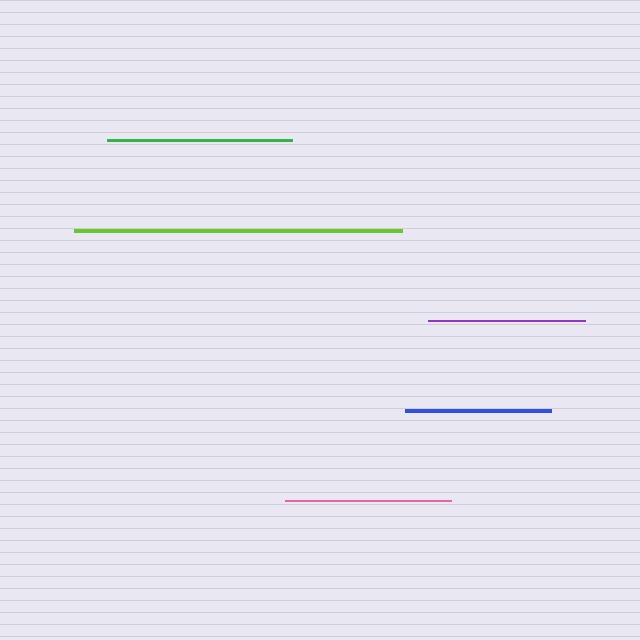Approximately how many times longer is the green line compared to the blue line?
The green line is approximately 1.3 times the length of the blue line.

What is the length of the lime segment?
The lime segment is approximately 328 pixels long.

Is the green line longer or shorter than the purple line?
The green line is longer than the purple line.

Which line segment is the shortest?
The blue line is the shortest at approximately 146 pixels.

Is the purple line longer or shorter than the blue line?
The purple line is longer than the blue line.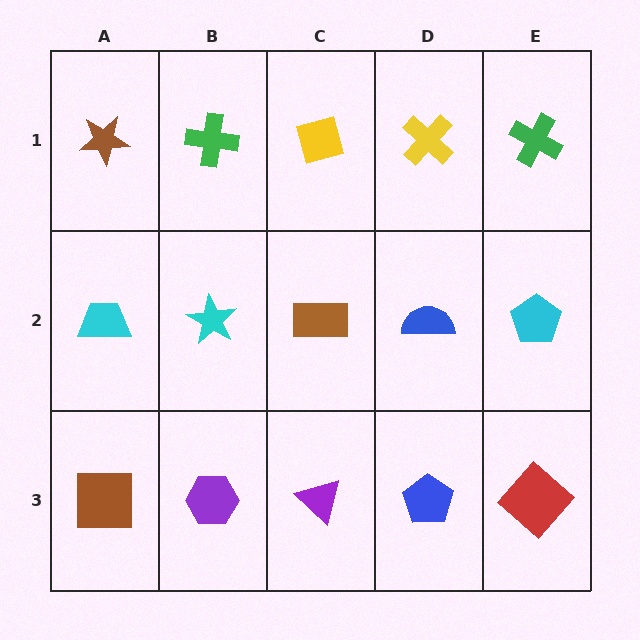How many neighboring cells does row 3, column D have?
3.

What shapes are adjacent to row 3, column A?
A cyan trapezoid (row 2, column A), a purple hexagon (row 3, column B).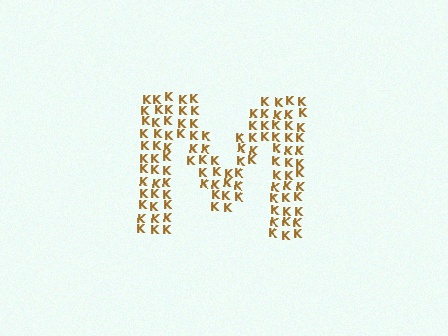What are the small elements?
The small elements are letter K's.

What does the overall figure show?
The overall figure shows the letter M.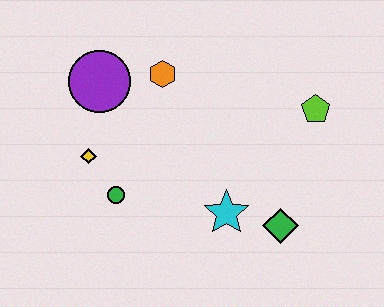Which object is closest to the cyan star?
The green diamond is closest to the cyan star.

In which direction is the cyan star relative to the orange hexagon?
The cyan star is below the orange hexagon.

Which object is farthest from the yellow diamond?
The lime pentagon is farthest from the yellow diamond.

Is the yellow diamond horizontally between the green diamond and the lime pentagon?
No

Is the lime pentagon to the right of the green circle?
Yes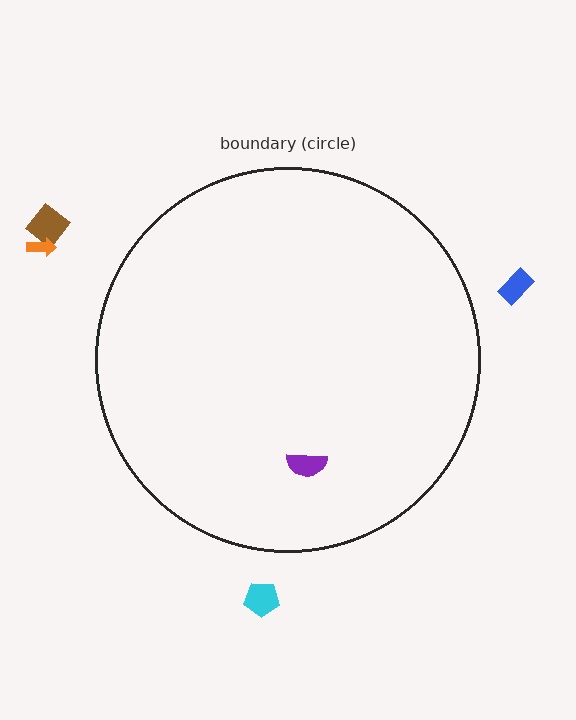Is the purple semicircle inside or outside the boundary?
Inside.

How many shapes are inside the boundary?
1 inside, 4 outside.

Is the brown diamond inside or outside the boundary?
Outside.